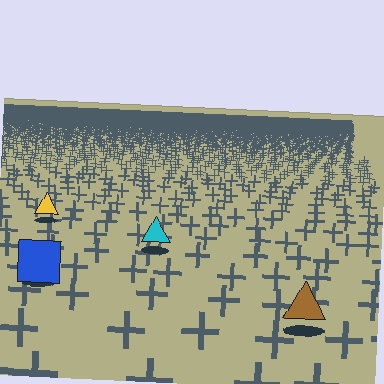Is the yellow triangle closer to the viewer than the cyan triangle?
No. The cyan triangle is closer — you can tell from the texture gradient: the ground texture is coarser near it.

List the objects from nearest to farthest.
From nearest to farthest: the brown triangle, the blue square, the cyan triangle, the yellow triangle.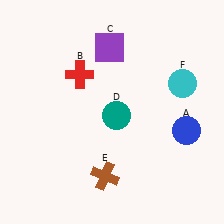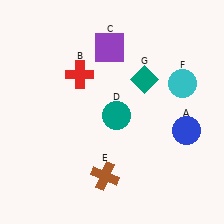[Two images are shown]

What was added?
A teal diamond (G) was added in Image 2.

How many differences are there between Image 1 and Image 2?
There is 1 difference between the two images.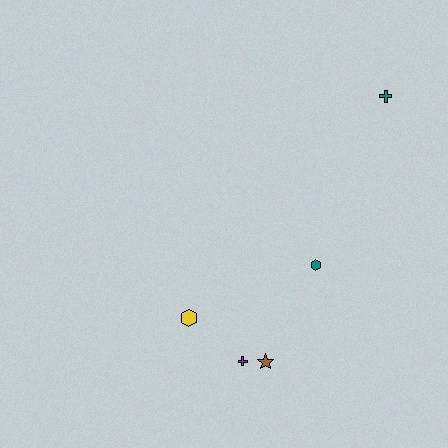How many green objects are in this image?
There are no green objects.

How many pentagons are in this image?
There are no pentagons.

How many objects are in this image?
There are 5 objects.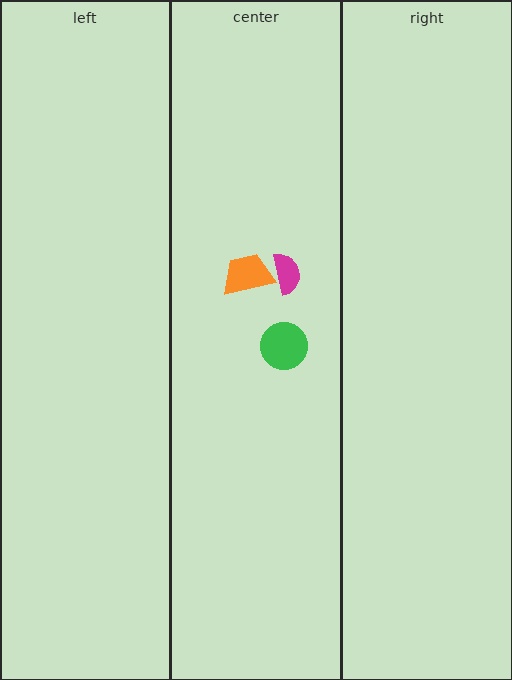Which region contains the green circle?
The center region.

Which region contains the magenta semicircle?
The center region.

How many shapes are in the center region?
3.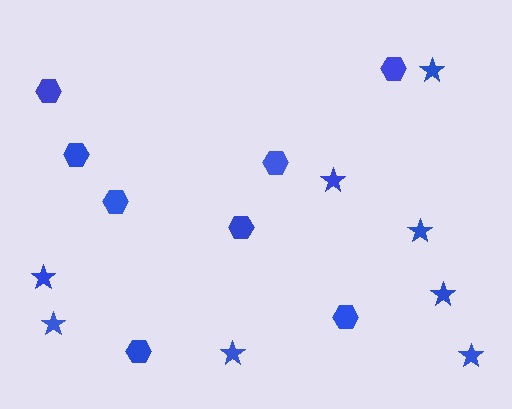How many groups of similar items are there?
There are 2 groups: one group of hexagons (8) and one group of stars (8).